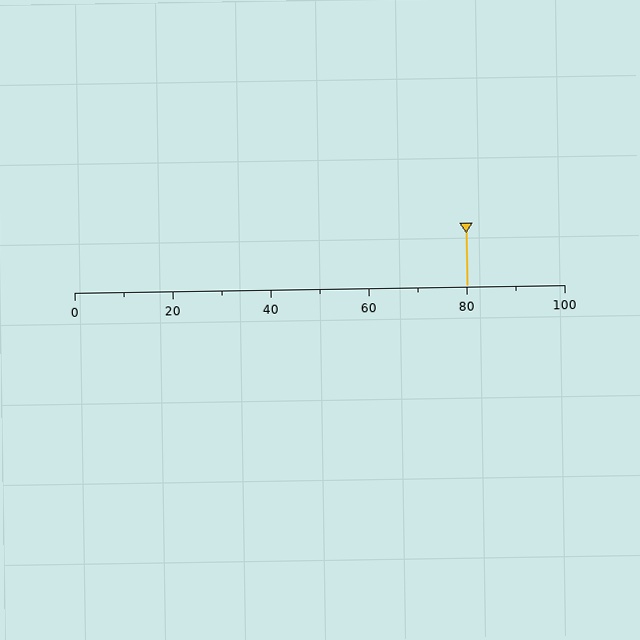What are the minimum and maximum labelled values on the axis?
The axis runs from 0 to 100.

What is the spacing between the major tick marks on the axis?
The major ticks are spaced 20 apart.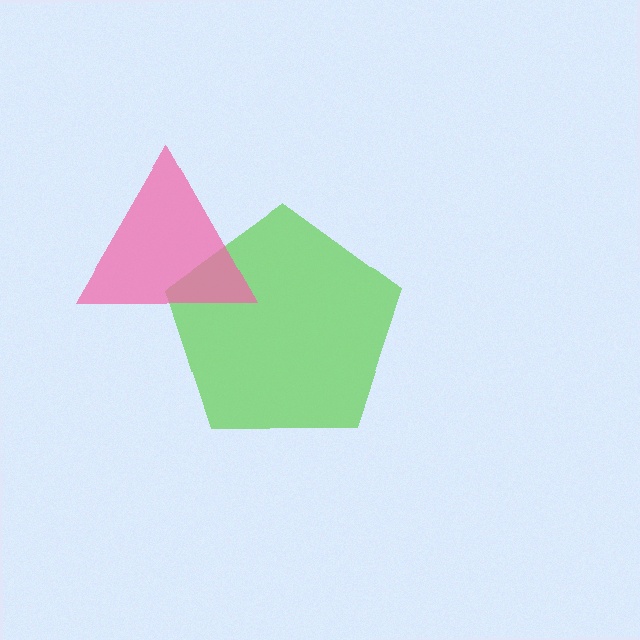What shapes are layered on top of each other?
The layered shapes are: a lime pentagon, a pink triangle.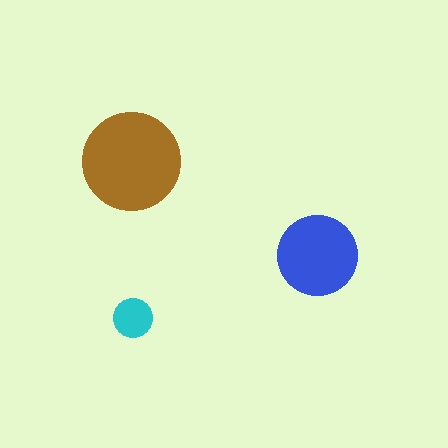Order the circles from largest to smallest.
the brown one, the blue one, the cyan one.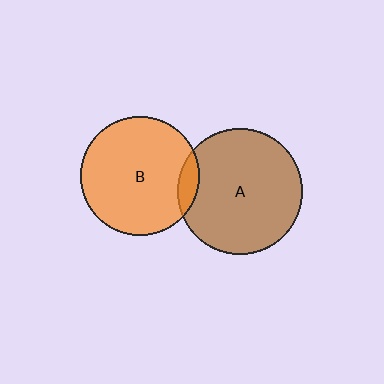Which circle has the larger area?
Circle A (brown).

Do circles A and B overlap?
Yes.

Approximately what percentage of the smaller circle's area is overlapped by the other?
Approximately 10%.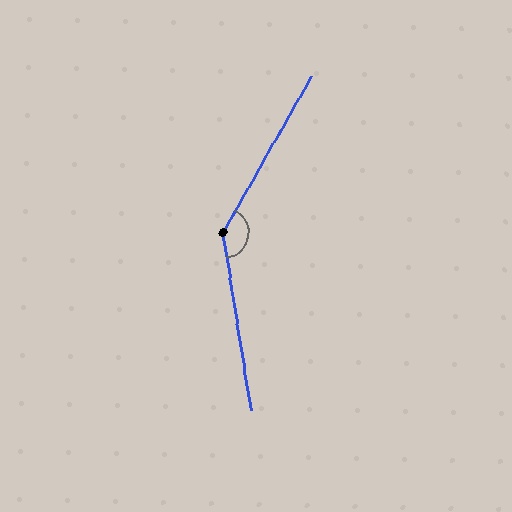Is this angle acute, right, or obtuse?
It is obtuse.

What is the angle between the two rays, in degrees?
Approximately 141 degrees.